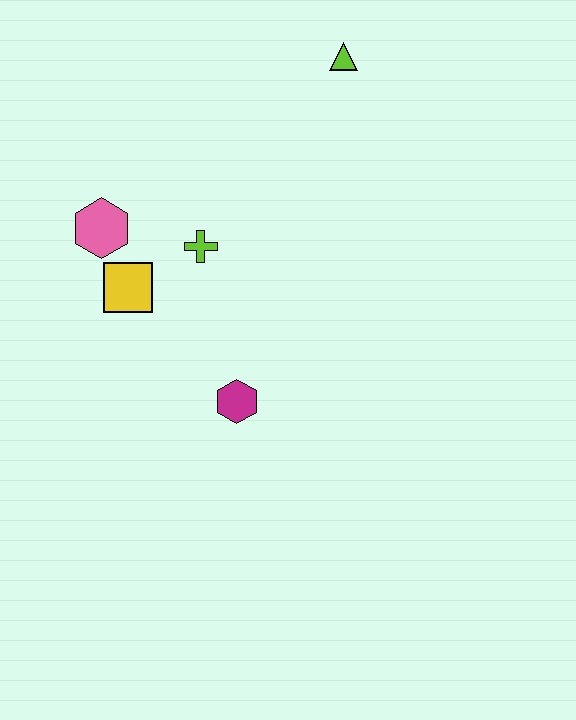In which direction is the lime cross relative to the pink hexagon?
The lime cross is to the right of the pink hexagon.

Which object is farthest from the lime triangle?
The magenta hexagon is farthest from the lime triangle.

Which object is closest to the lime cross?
The yellow square is closest to the lime cross.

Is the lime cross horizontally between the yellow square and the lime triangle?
Yes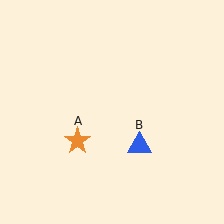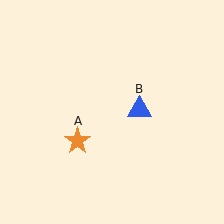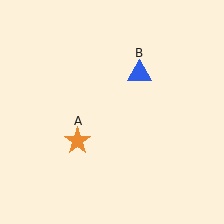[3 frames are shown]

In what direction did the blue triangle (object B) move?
The blue triangle (object B) moved up.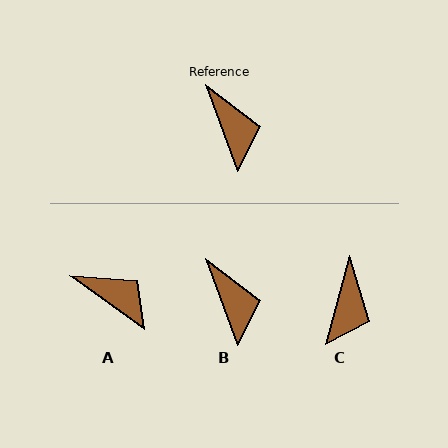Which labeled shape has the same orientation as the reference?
B.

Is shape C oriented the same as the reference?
No, it is off by about 35 degrees.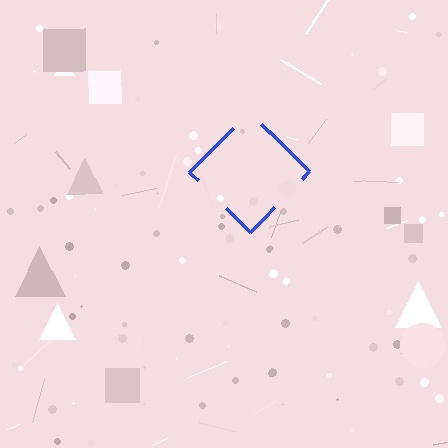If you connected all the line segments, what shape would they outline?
They would outline a diamond.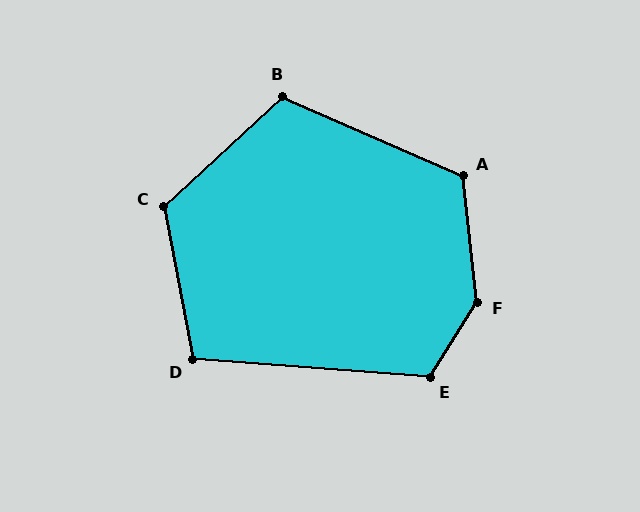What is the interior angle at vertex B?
Approximately 113 degrees (obtuse).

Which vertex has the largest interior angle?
F, at approximately 142 degrees.